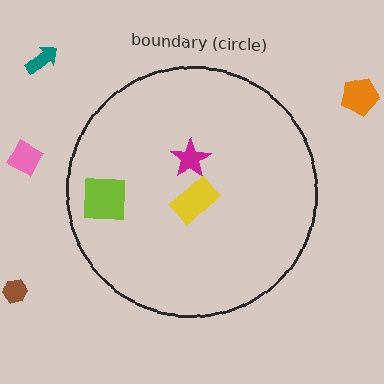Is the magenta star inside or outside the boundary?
Inside.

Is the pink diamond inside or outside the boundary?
Outside.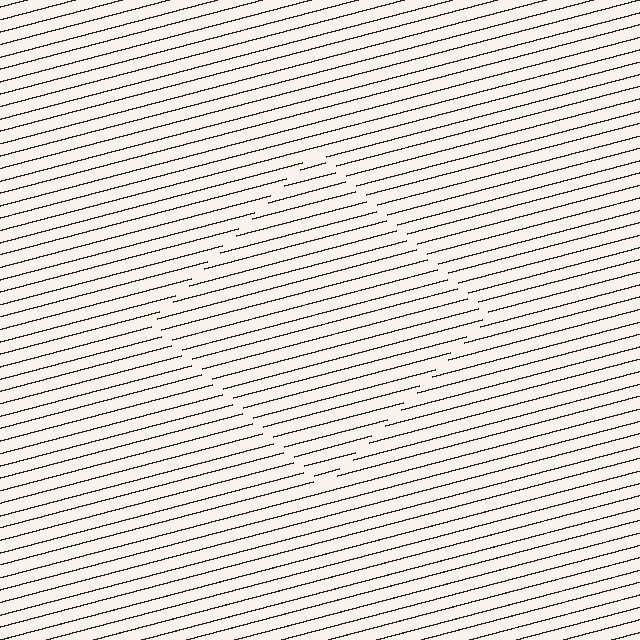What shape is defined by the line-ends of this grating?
An illusory square. The interior of the shape contains the same grating, shifted by half a period — the contour is defined by the phase discontinuity where line-ends from the inner and outer gratings abut.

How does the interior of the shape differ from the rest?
The interior of the shape contains the same grating, shifted by half a period — the contour is defined by the phase discontinuity where line-ends from the inner and outer gratings abut.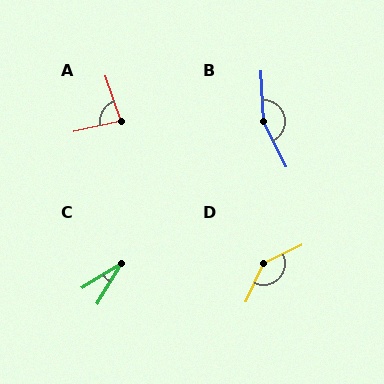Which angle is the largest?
B, at approximately 156 degrees.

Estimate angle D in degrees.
Approximately 140 degrees.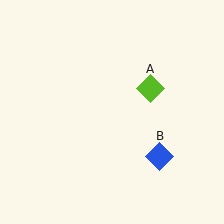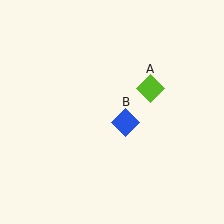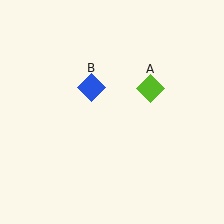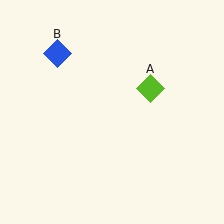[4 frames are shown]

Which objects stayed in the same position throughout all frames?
Lime diamond (object A) remained stationary.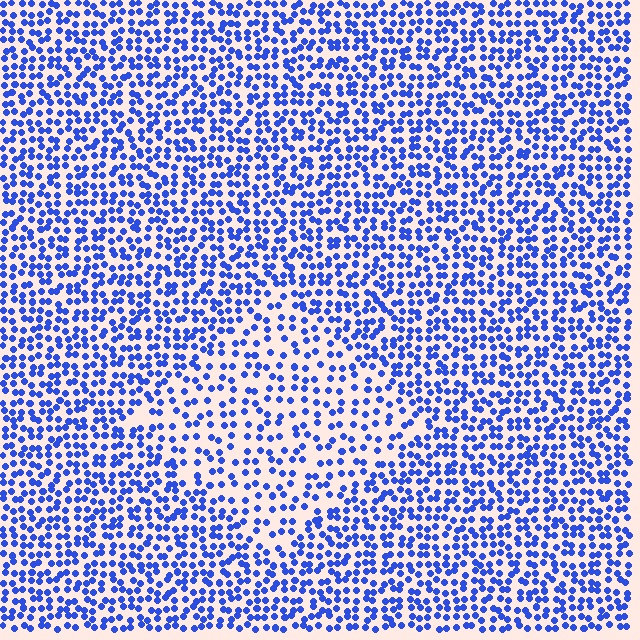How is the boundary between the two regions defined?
The boundary is defined by a change in element density (approximately 1.8x ratio). All elements are the same color, size, and shape.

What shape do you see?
I see a diamond.